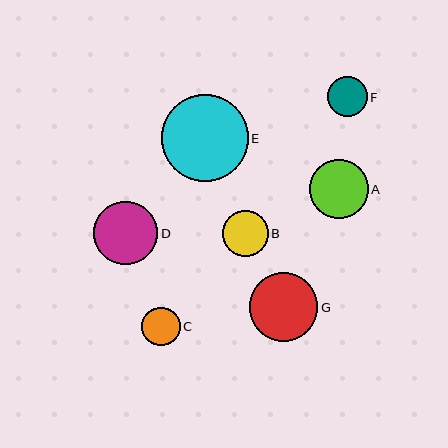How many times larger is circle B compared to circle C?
Circle B is approximately 1.2 times the size of circle C.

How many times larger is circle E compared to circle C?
Circle E is approximately 2.3 times the size of circle C.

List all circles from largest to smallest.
From largest to smallest: E, G, D, A, B, F, C.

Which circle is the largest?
Circle E is the largest with a size of approximately 87 pixels.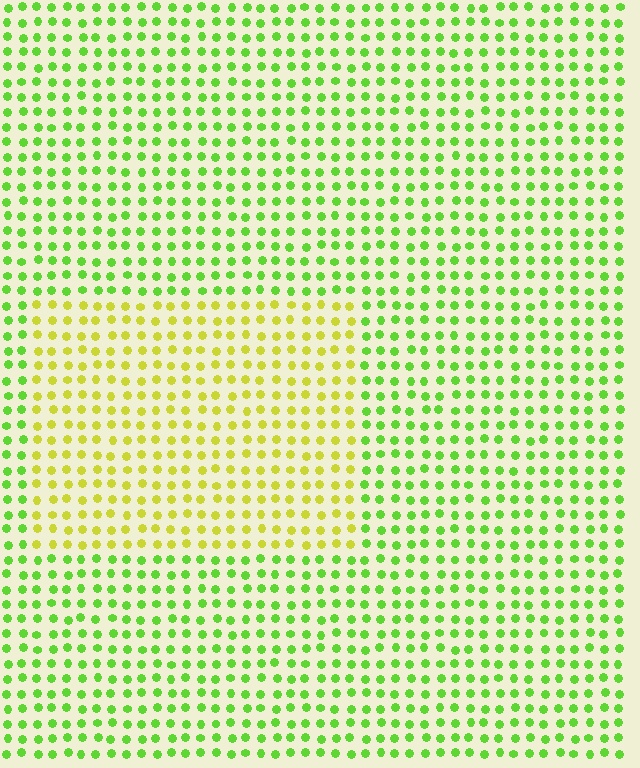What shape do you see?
I see a rectangle.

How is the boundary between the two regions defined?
The boundary is defined purely by a slight shift in hue (about 40 degrees). Spacing, size, and orientation are identical on both sides.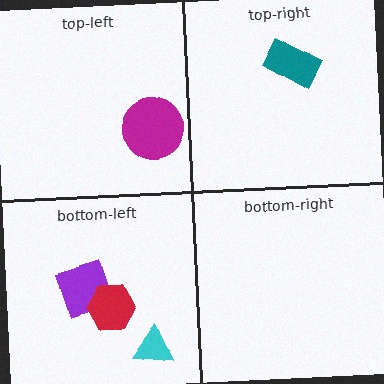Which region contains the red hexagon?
The bottom-left region.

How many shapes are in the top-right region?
1.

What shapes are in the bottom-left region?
The purple diamond, the cyan triangle, the red hexagon.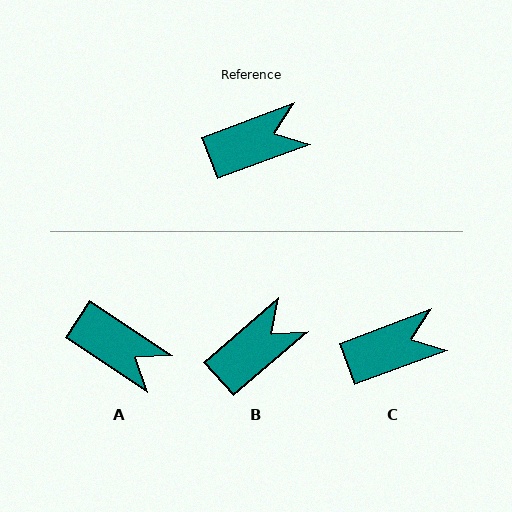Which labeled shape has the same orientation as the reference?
C.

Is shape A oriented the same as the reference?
No, it is off by about 54 degrees.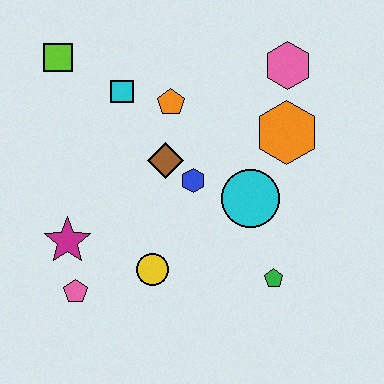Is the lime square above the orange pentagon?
Yes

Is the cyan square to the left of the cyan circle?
Yes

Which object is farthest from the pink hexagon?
The pink pentagon is farthest from the pink hexagon.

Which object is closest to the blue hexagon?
The brown diamond is closest to the blue hexagon.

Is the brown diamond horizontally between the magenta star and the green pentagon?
Yes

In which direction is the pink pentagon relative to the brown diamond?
The pink pentagon is below the brown diamond.